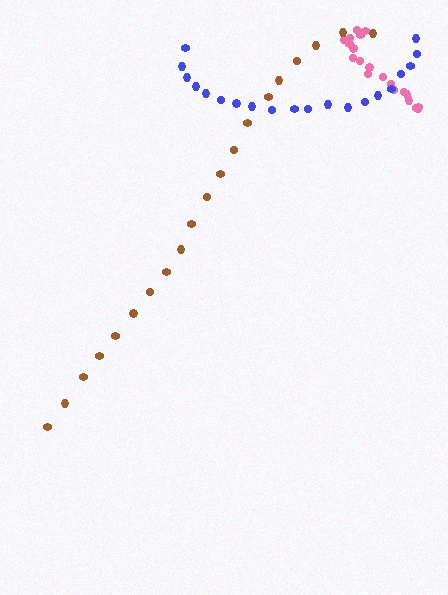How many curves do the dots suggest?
There are 3 distinct paths.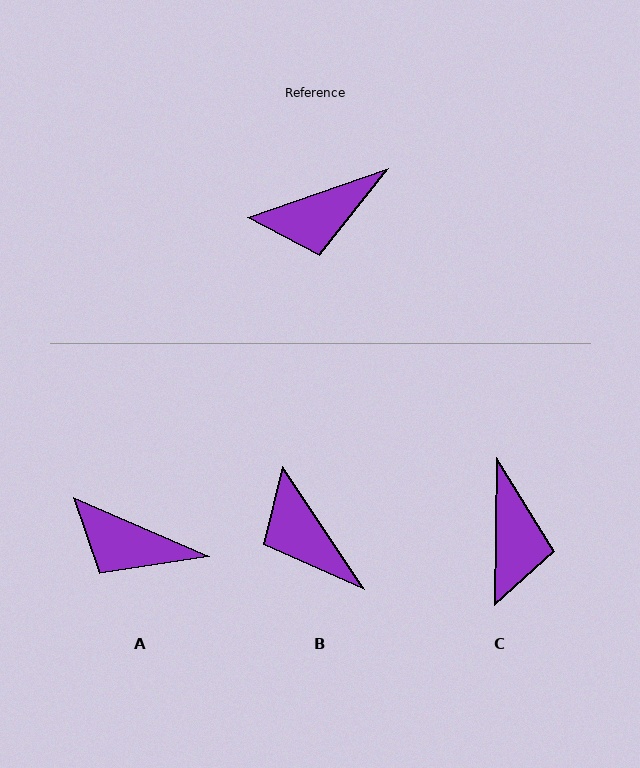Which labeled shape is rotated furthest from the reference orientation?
B, about 75 degrees away.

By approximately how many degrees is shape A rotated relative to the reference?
Approximately 43 degrees clockwise.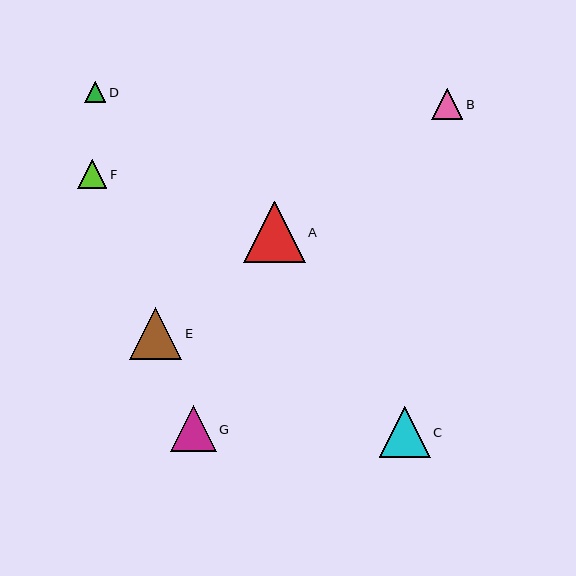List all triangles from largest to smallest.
From largest to smallest: A, E, C, G, B, F, D.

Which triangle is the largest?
Triangle A is the largest with a size of approximately 61 pixels.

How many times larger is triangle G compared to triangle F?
Triangle G is approximately 1.6 times the size of triangle F.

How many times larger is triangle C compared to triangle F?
Triangle C is approximately 1.7 times the size of triangle F.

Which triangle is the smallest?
Triangle D is the smallest with a size of approximately 21 pixels.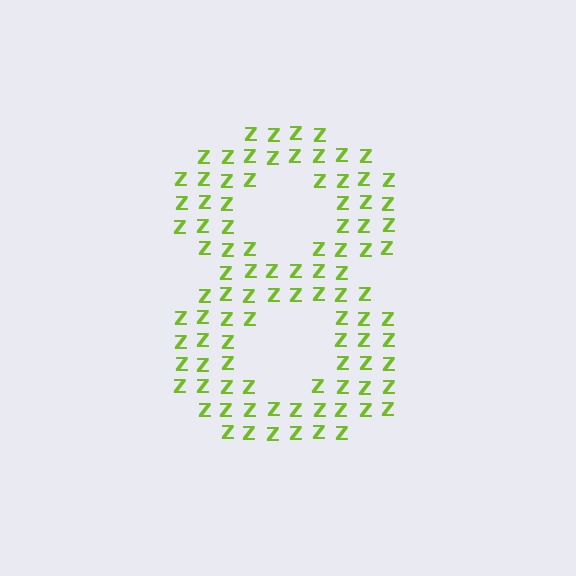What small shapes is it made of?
It is made of small letter Z's.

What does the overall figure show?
The overall figure shows the digit 8.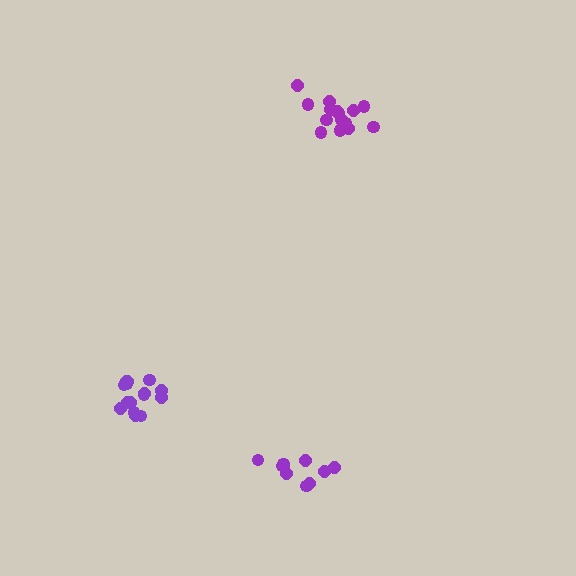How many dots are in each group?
Group 1: 15 dots, Group 2: 15 dots, Group 3: 10 dots (40 total).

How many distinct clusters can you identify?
There are 3 distinct clusters.